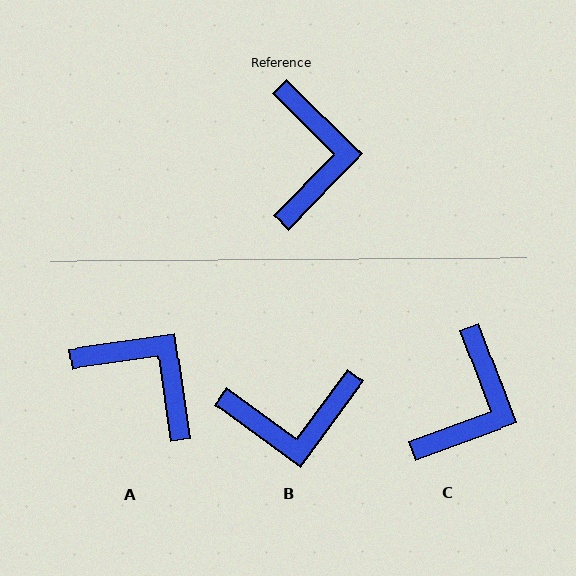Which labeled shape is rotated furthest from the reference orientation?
B, about 82 degrees away.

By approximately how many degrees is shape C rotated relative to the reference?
Approximately 25 degrees clockwise.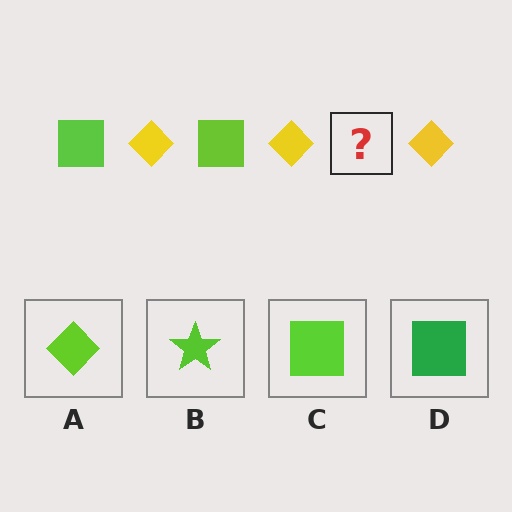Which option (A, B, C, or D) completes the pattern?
C.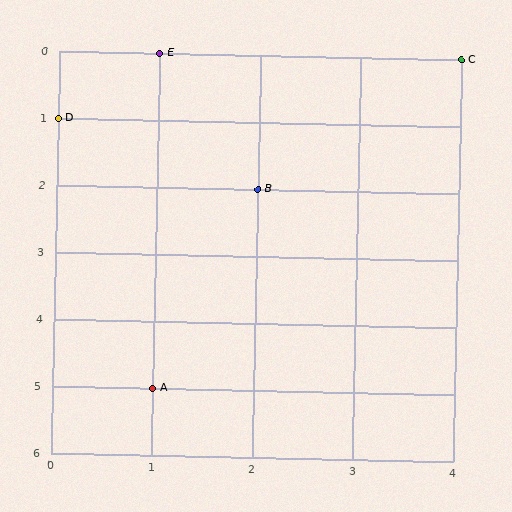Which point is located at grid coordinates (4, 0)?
Point C is at (4, 0).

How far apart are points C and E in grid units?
Points C and E are 3 columns apart.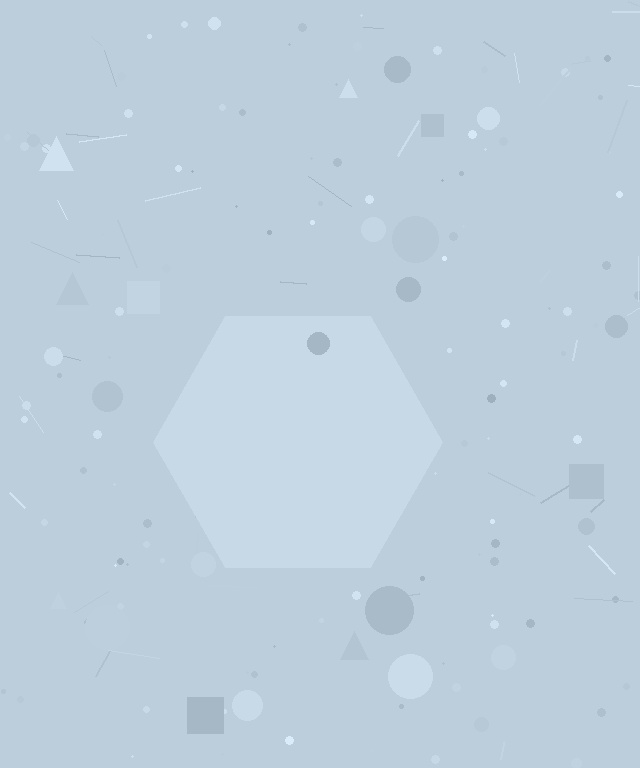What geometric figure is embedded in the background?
A hexagon is embedded in the background.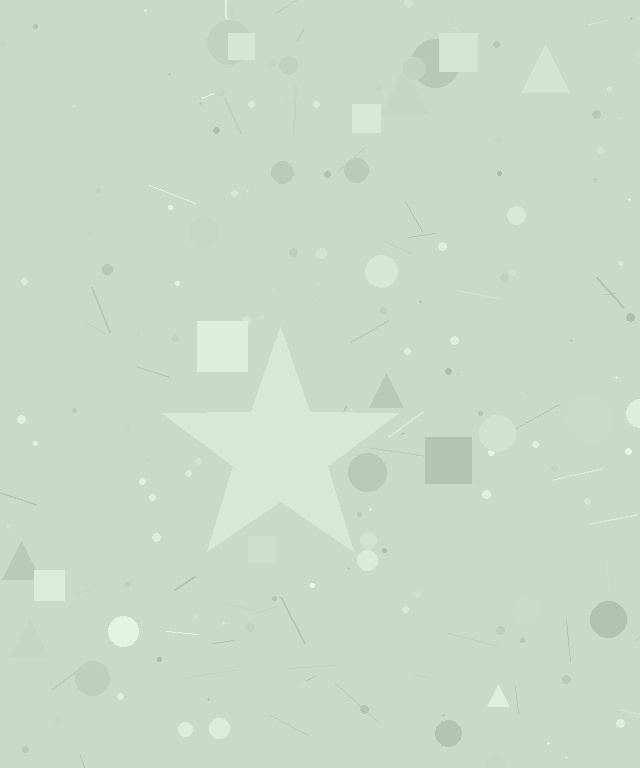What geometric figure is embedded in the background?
A star is embedded in the background.